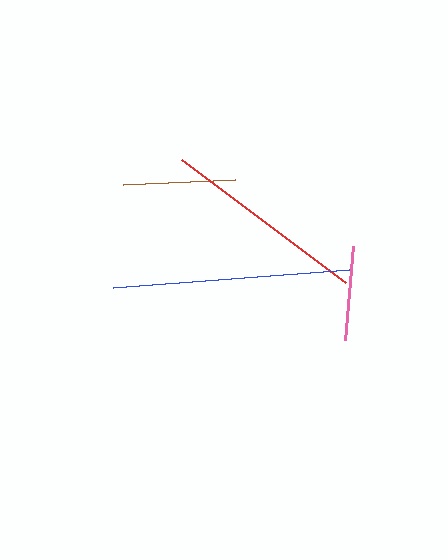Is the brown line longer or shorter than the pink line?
The brown line is longer than the pink line.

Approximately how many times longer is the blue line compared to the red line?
The blue line is approximately 1.2 times the length of the red line.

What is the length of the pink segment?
The pink segment is approximately 94 pixels long.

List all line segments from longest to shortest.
From longest to shortest: blue, red, brown, pink.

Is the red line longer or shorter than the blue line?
The blue line is longer than the red line.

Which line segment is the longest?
The blue line is the longest at approximately 236 pixels.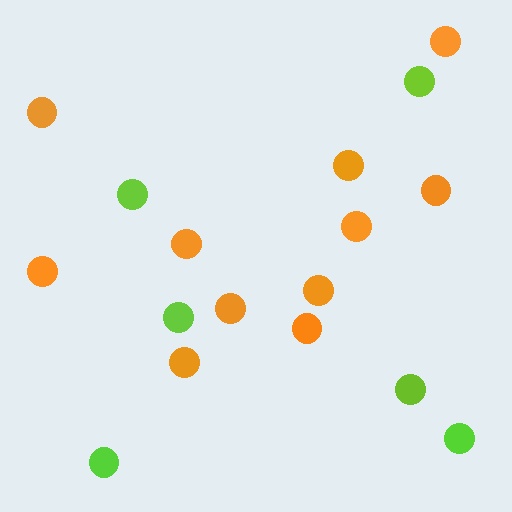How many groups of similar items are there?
There are 2 groups: one group of lime circles (6) and one group of orange circles (11).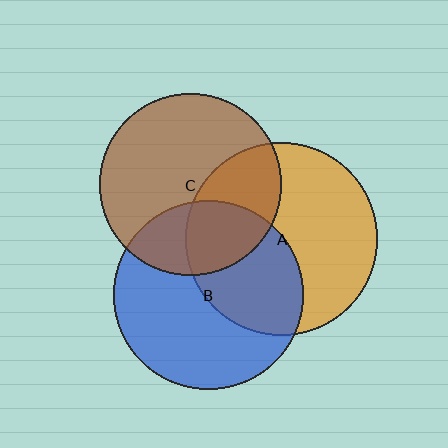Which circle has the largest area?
Circle A (orange).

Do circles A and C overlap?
Yes.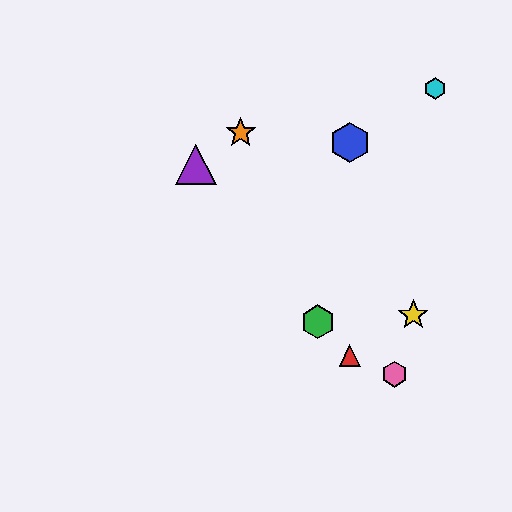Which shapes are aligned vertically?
The red triangle, the blue hexagon are aligned vertically.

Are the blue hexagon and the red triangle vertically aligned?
Yes, both are at x≈350.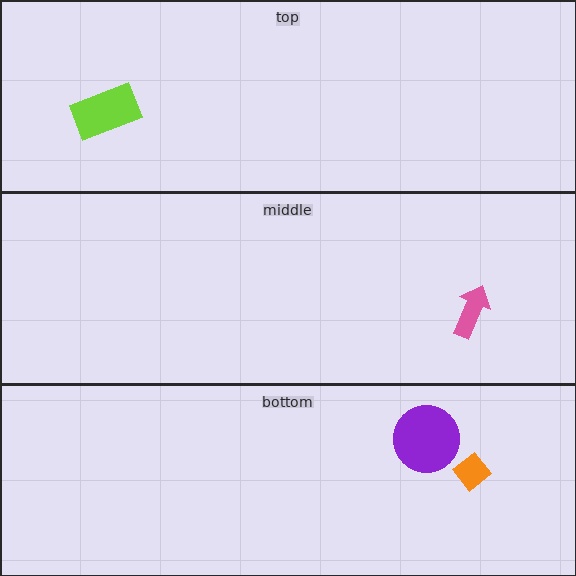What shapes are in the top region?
The lime rectangle.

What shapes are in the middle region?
The pink arrow.